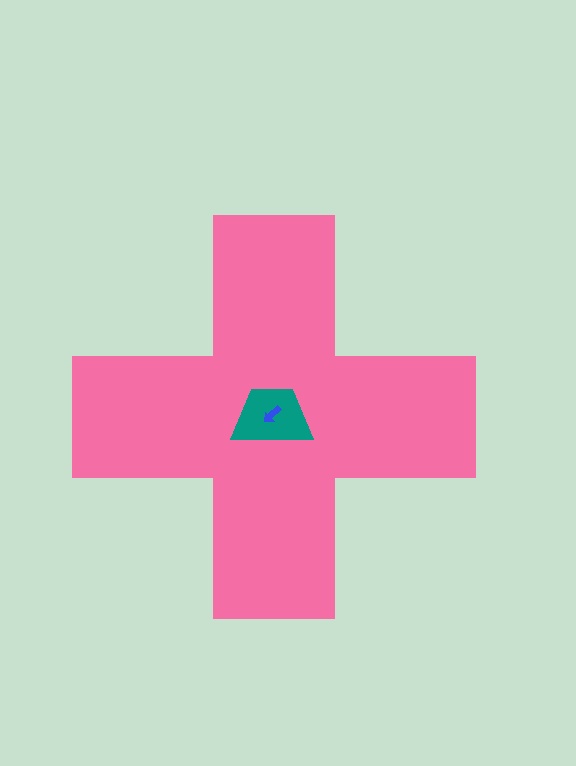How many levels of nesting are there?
3.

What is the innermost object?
The blue arrow.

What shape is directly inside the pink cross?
The teal trapezoid.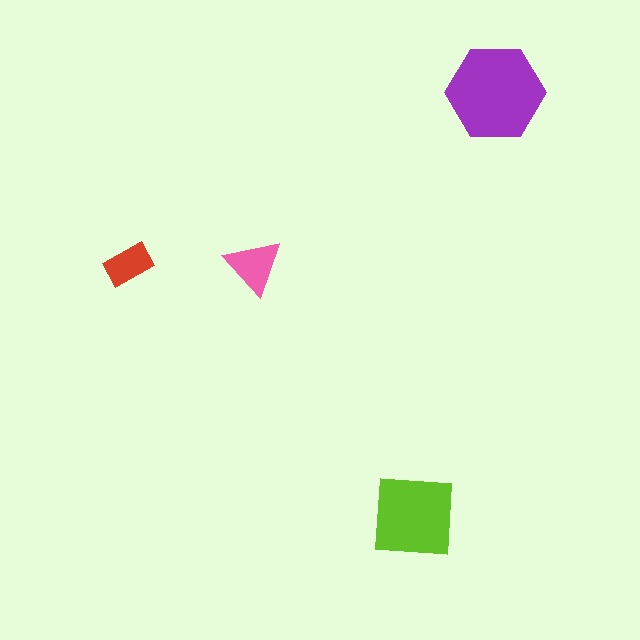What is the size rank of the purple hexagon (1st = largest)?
1st.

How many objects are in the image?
There are 4 objects in the image.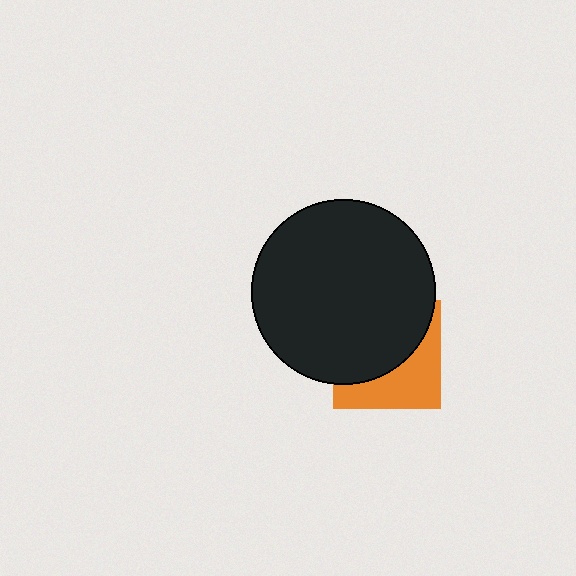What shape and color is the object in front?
The object in front is a black circle.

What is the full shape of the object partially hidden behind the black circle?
The partially hidden object is an orange square.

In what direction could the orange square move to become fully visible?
The orange square could move down. That would shift it out from behind the black circle entirely.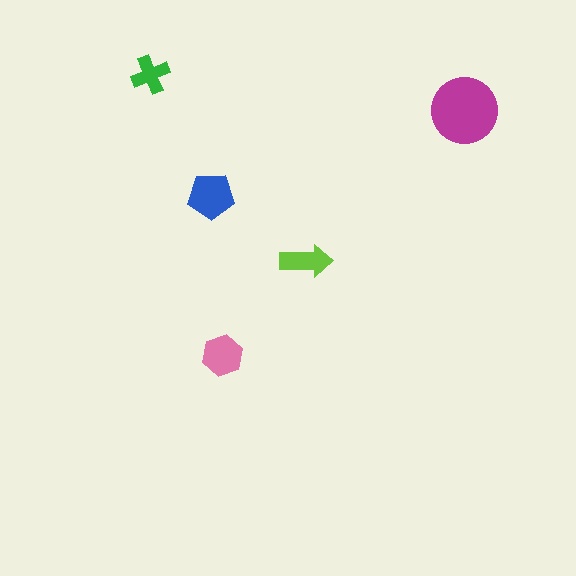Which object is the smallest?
The green cross.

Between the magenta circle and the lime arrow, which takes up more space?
The magenta circle.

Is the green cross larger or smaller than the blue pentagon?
Smaller.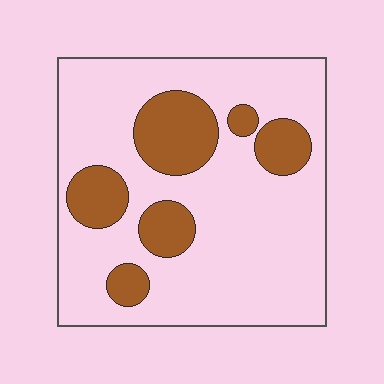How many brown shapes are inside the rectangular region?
6.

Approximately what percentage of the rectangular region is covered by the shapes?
Approximately 25%.